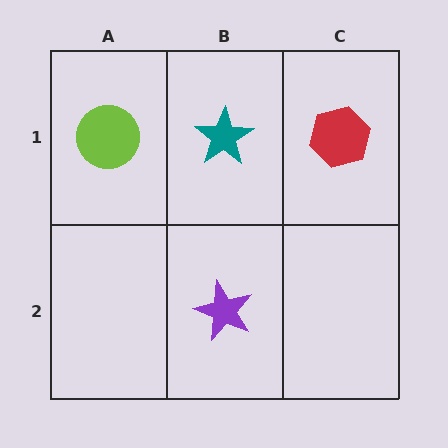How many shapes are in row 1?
3 shapes.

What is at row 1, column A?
A lime circle.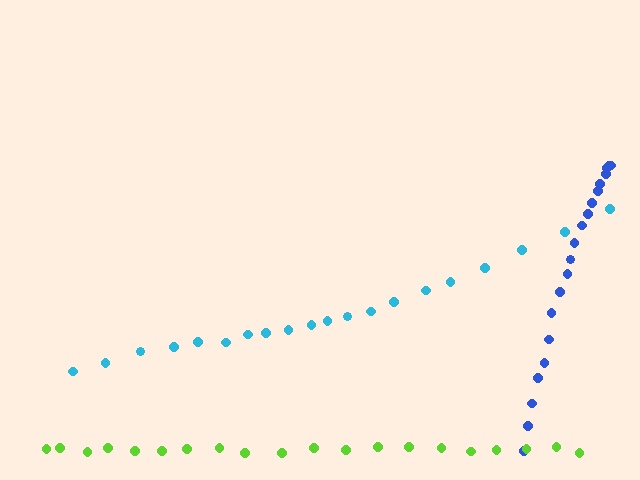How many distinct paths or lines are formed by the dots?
There are 3 distinct paths.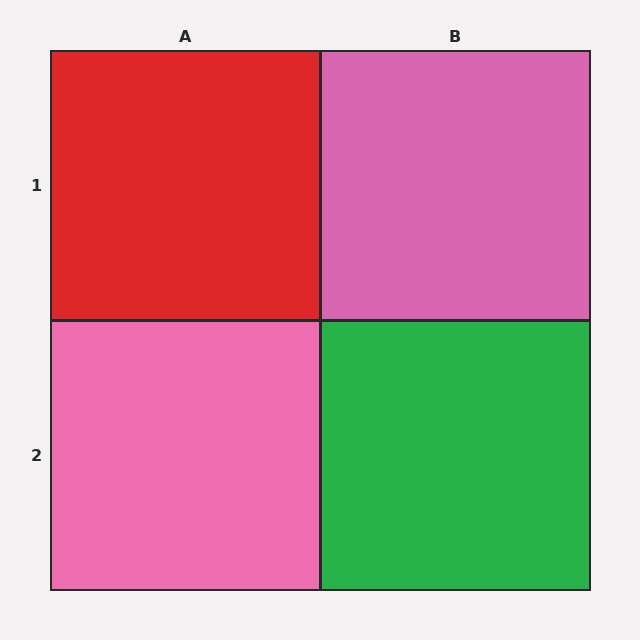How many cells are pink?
2 cells are pink.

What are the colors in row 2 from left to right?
Pink, green.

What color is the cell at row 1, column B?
Pink.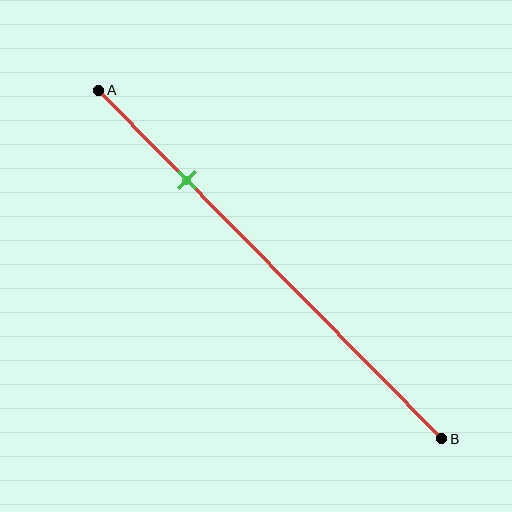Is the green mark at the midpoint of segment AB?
No, the mark is at about 25% from A, not at the 50% midpoint.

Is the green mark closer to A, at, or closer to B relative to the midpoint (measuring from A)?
The green mark is closer to point A than the midpoint of segment AB.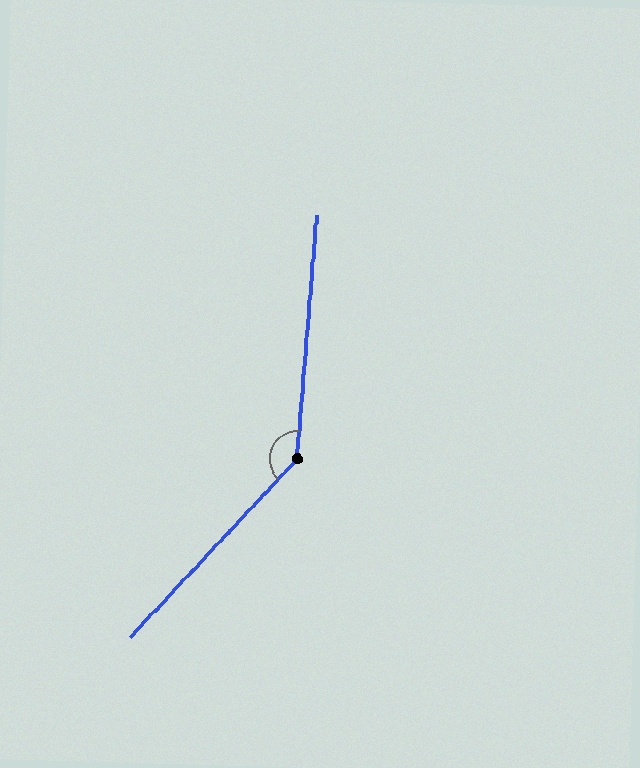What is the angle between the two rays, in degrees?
Approximately 142 degrees.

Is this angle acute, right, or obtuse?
It is obtuse.